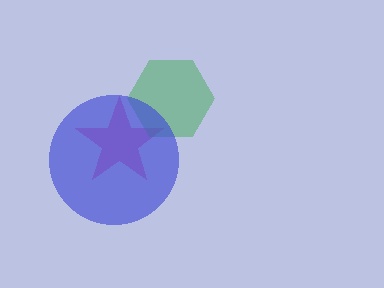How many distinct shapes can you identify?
There are 3 distinct shapes: a magenta star, a green hexagon, a blue circle.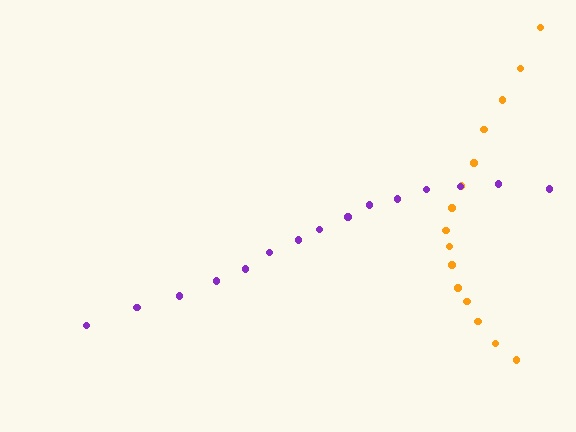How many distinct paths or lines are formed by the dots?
There are 2 distinct paths.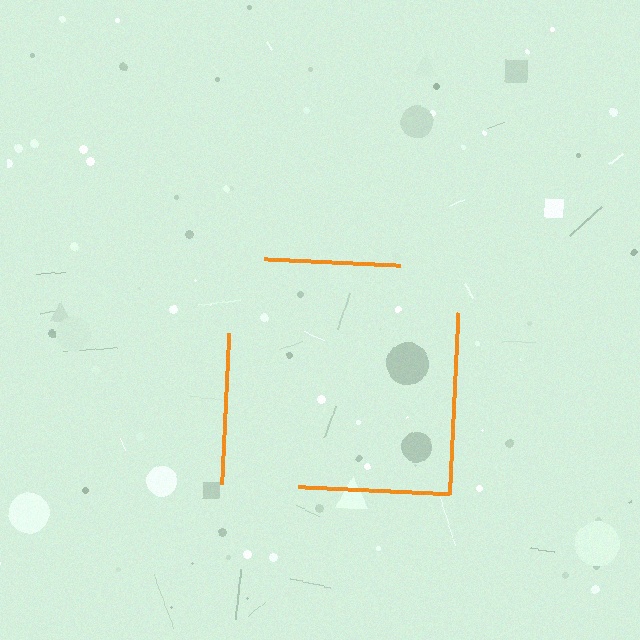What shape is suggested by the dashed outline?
The dashed outline suggests a square.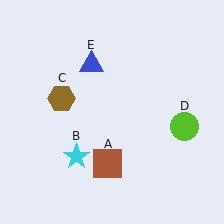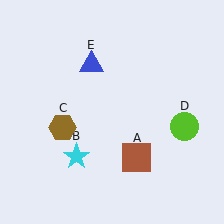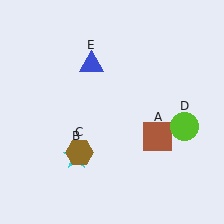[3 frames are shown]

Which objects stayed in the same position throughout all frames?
Cyan star (object B) and lime circle (object D) and blue triangle (object E) remained stationary.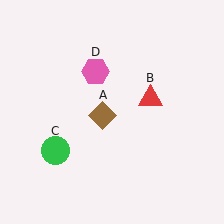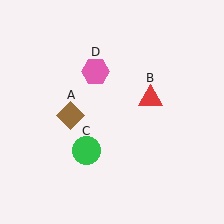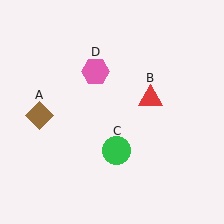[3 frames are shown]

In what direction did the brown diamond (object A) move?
The brown diamond (object A) moved left.